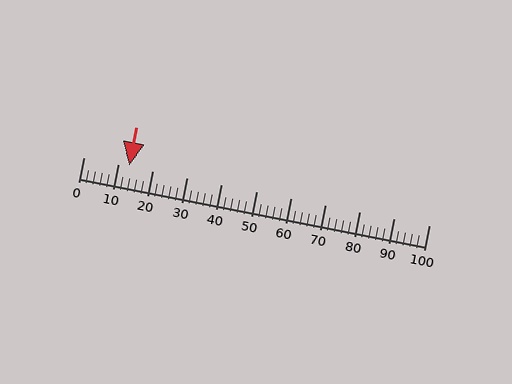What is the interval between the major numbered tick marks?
The major tick marks are spaced 10 units apart.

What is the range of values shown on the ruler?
The ruler shows values from 0 to 100.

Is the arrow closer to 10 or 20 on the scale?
The arrow is closer to 10.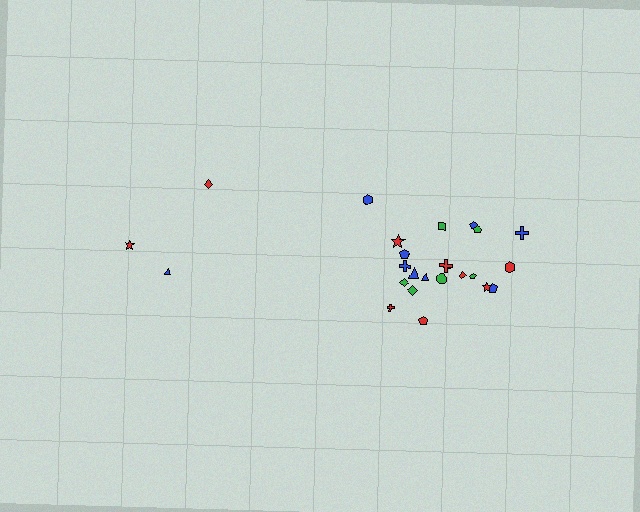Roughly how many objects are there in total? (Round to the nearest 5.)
Roughly 25 objects in total.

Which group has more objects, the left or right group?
The right group.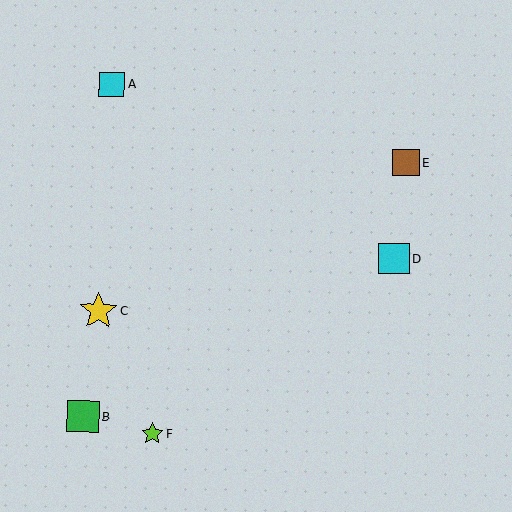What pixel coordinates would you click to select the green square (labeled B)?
Click at (83, 416) to select the green square B.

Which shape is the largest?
The yellow star (labeled C) is the largest.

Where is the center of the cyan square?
The center of the cyan square is at (112, 84).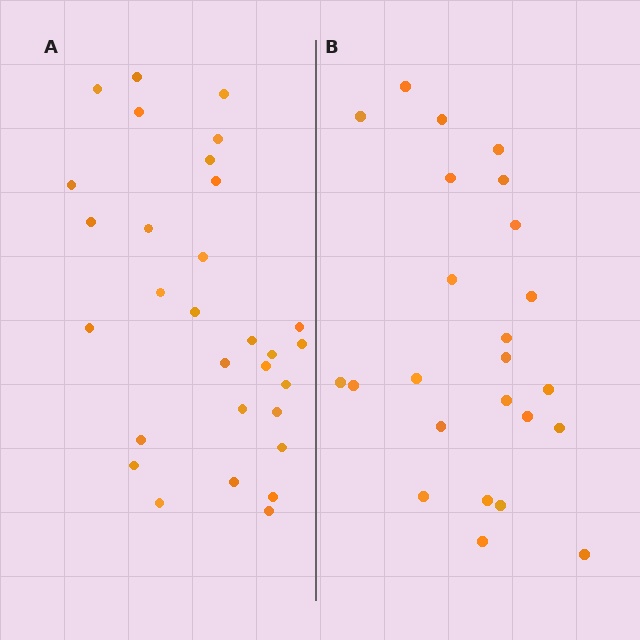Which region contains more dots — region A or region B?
Region A (the left region) has more dots.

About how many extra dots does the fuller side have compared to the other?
Region A has about 6 more dots than region B.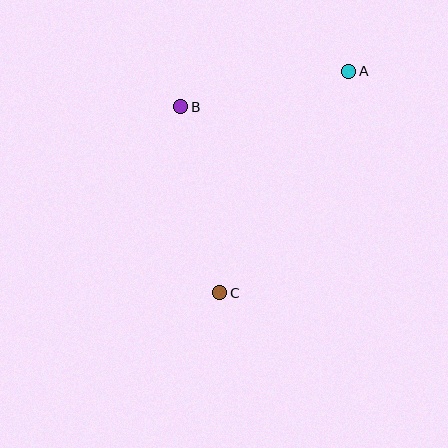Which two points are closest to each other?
Points A and B are closest to each other.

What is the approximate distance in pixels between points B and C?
The distance between B and C is approximately 190 pixels.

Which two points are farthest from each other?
Points A and C are farthest from each other.